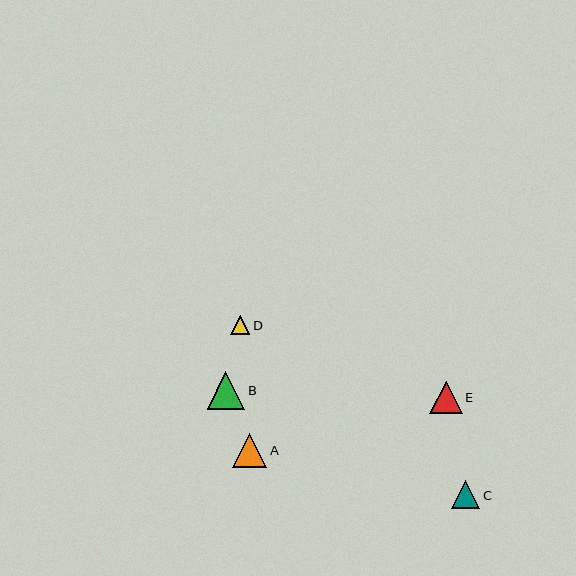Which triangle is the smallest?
Triangle D is the smallest with a size of approximately 19 pixels.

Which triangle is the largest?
Triangle B is the largest with a size of approximately 37 pixels.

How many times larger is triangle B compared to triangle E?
Triangle B is approximately 1.2 times the size of triangle E.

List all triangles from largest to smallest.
From largest to smallest: B, A, E, C, D.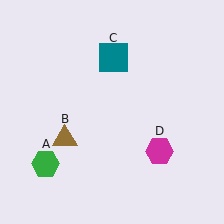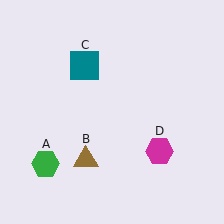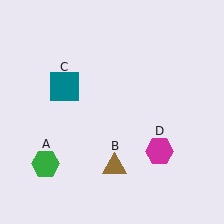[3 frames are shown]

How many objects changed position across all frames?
2 objects changed position: brown triangle (object B), teal square (object C).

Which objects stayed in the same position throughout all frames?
Green hexagon (object A) and magenta hexagon (object D) remained stationary.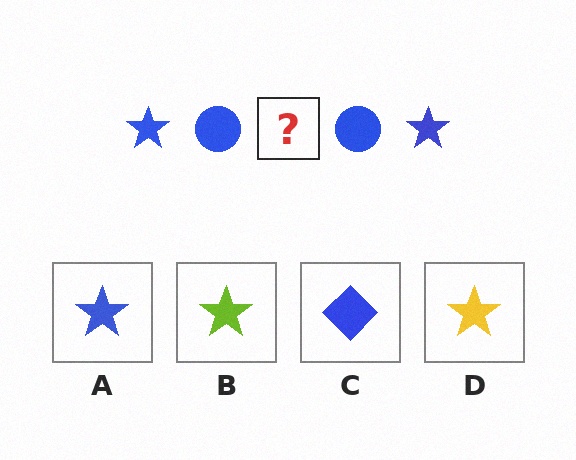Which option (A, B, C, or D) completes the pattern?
A.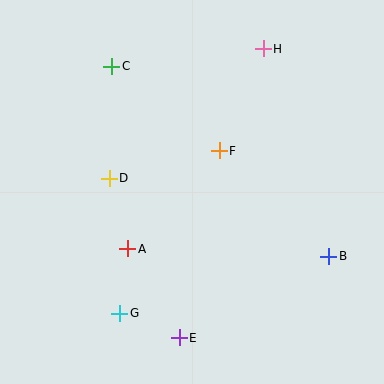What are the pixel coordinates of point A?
Point A is at (128, 249).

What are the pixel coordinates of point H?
Point H is at (263, 49).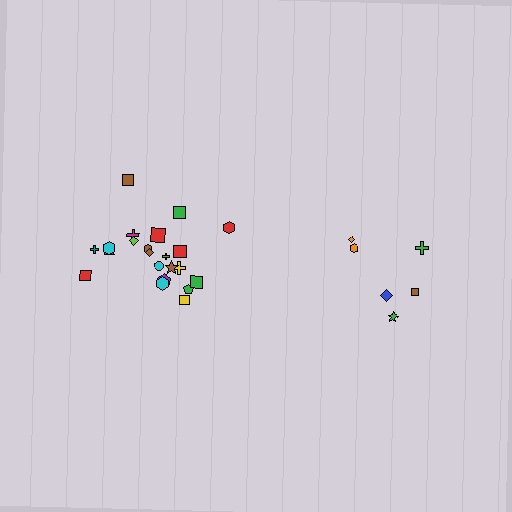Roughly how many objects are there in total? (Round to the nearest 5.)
Roughly 30 objects in total.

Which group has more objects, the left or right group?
The left group.